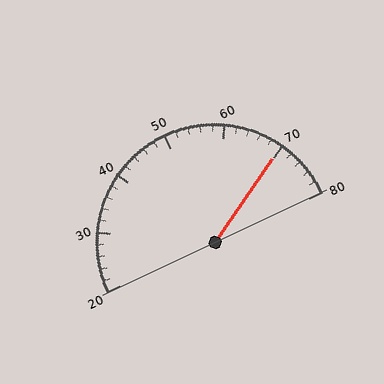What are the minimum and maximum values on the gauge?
The gauge ranges from 20 to 80.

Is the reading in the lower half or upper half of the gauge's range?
The reading is in the upper half of the range (20 to 80).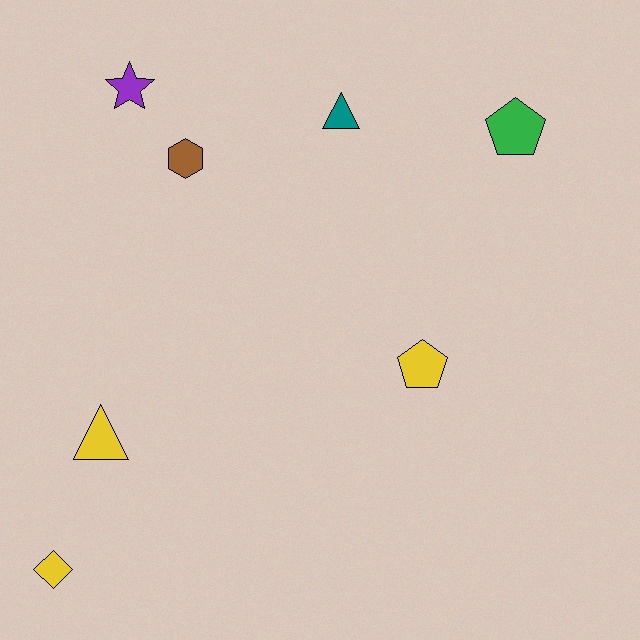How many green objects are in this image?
There is 1 green object.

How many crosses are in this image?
There are no crosses.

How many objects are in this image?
There are 7 objects.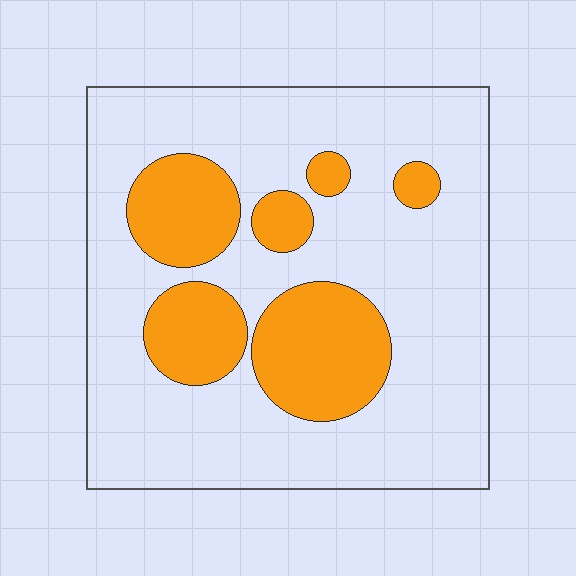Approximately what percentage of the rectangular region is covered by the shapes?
Approximately 25%.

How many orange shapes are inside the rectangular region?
6.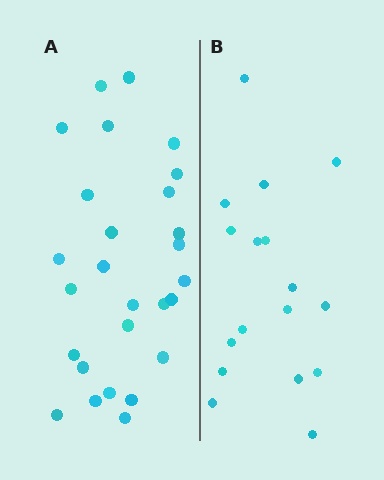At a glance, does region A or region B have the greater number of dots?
Region A (the left region) has more dots.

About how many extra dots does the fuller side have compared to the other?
Region A has roughly 10 or so more dots than region B.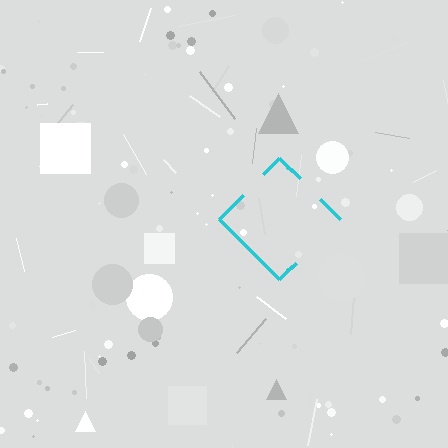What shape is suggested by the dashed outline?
The dashed outline suggests a diamond.